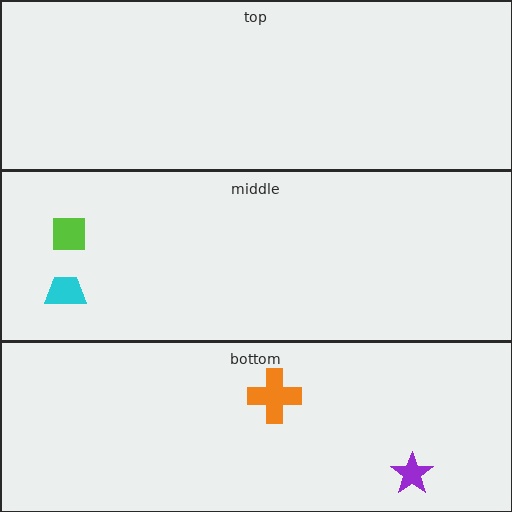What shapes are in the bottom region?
The orange cross, the purple star.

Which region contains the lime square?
The middle region.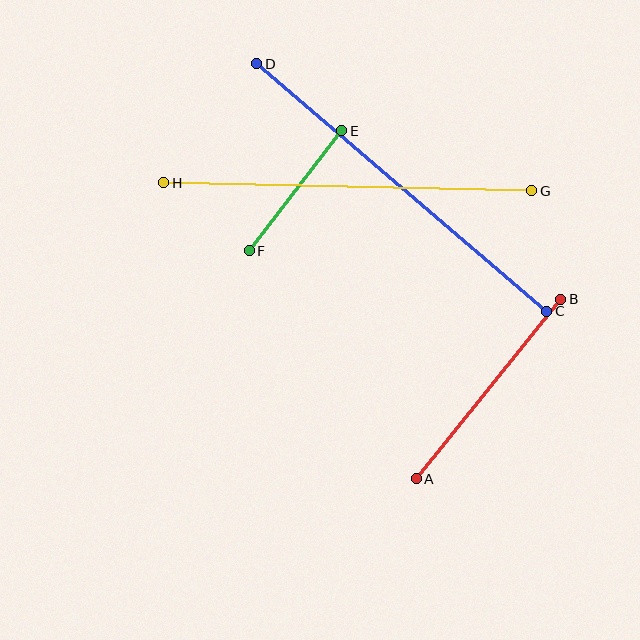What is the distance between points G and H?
The distance is approximately 368 pixels.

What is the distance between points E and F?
The distance is approximately 152 pixels.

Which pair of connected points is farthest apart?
Points C and D are farthest apart.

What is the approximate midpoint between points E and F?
The midpoint is at approximately (296, 191) pixels.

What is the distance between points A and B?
The distance is approximately 230 pixels.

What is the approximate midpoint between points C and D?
The midpoint is at approximately (402, 187) pixels.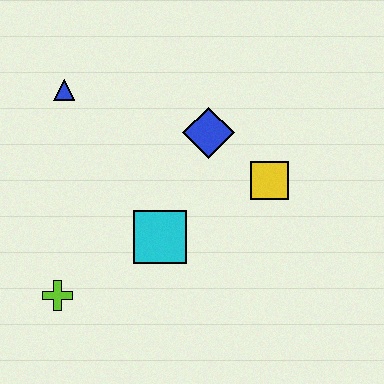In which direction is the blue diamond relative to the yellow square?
The blue diamond is to the left of the yellow square.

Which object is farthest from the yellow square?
The lime cross is farthest from the yellow square.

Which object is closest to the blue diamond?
The yellow square is closest to the blue diamond.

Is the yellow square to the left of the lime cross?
No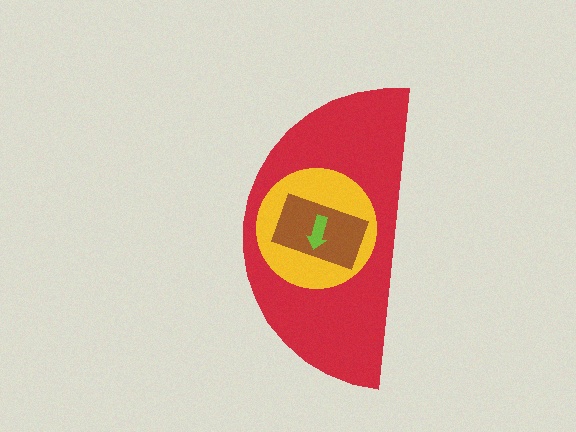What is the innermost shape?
The lime arrow.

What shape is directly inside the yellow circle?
The brown rectangle.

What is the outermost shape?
The red semicircle.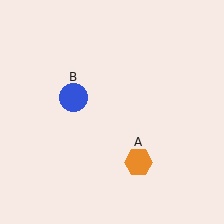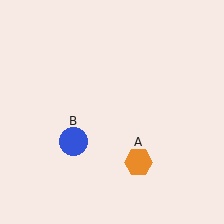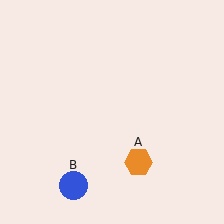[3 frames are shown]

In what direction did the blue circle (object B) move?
The blue circle (object B) moved down.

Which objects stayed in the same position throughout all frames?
Orange hexagon (object A) remained stationary.